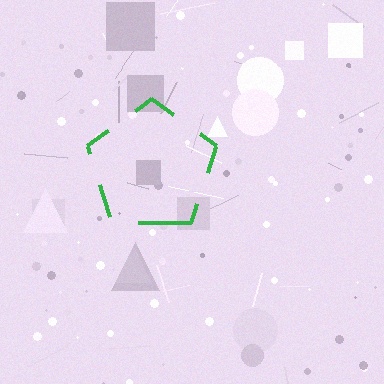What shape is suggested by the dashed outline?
The dashed outline suggests a pentagon.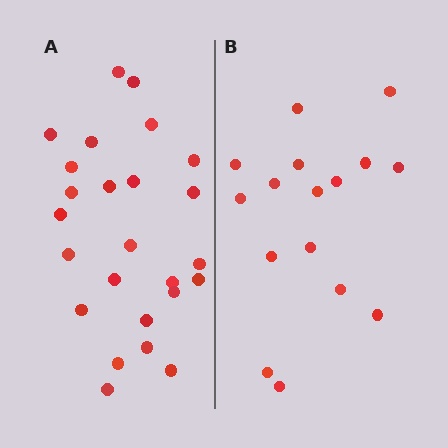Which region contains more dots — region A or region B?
Region A (the left region) has more dots.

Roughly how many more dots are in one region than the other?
Region A has roughly 8 or so more dots than region B.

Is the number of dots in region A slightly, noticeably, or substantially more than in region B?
Region A has substantially more. The ratio is roughly 1.6 to 1.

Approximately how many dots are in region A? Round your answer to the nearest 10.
About 20 dots. (The exact count is 25, which rounds to 20.)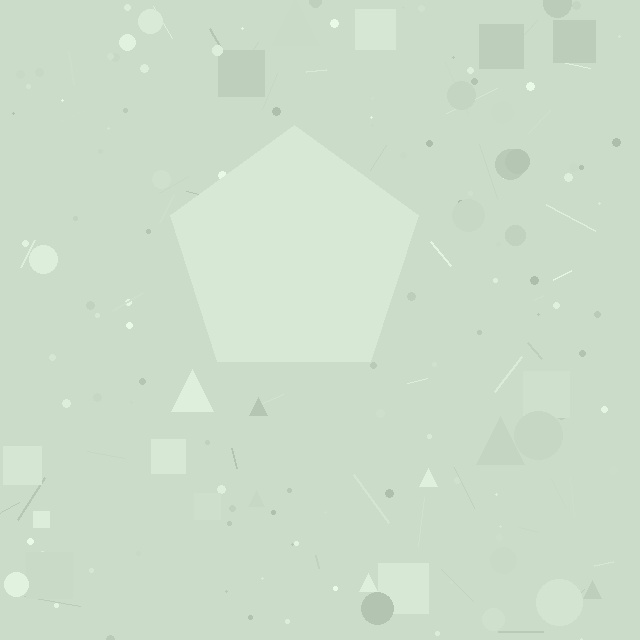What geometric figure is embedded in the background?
A pentagon is embedded in the background.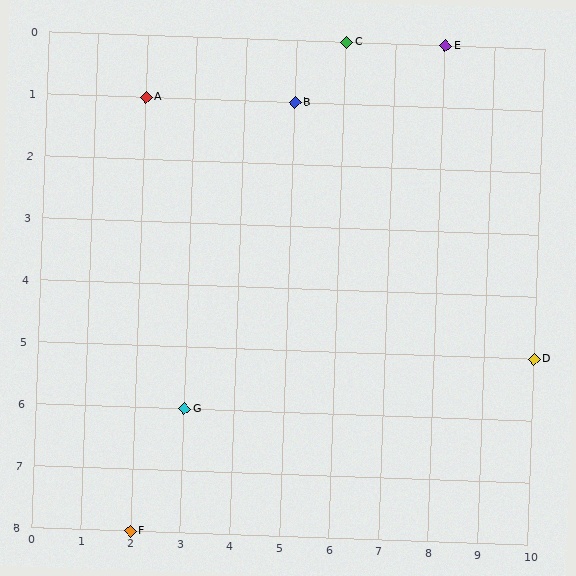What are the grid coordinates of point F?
Point F is at grid coordinates (2, 8).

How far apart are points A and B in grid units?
Points A and B are 3 columns apart.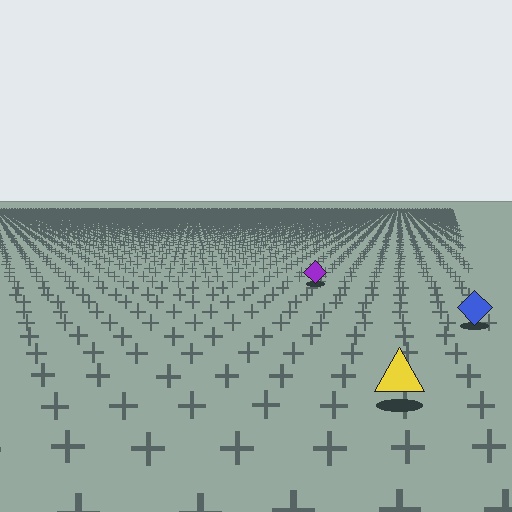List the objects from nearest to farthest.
From nearest to farthest: the yellow triangle, the blue diamond, the purple diamond.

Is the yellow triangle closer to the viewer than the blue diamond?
Yes. The yellow triangle is closer — you can tell from the texture gradient: the ground texture is coarser near it.